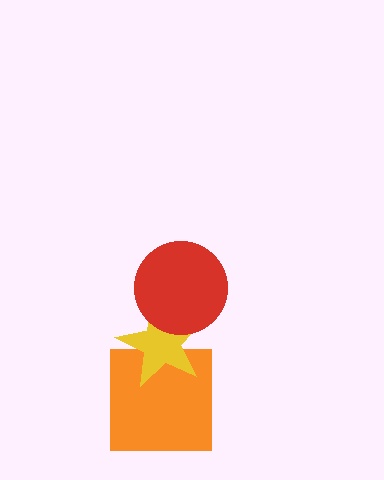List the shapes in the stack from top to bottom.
From top to bottom: the red circle, the yellow star, the orange square.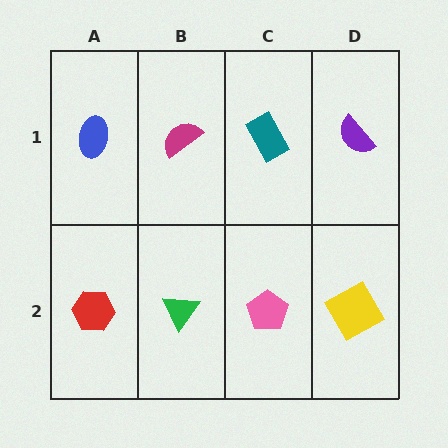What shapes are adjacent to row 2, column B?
A magenta semicircle (row 1, column B), a red hexagon (row 2, column A), a pink pentagon (row 2, column C).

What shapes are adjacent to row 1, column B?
A green triangle (row 2, column B), a blue ellipse (row 1, column A), a teal rectangle (row 1, column C).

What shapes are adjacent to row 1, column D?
A yellow square (row 2, column D), a teal rectangle (row 1, column C).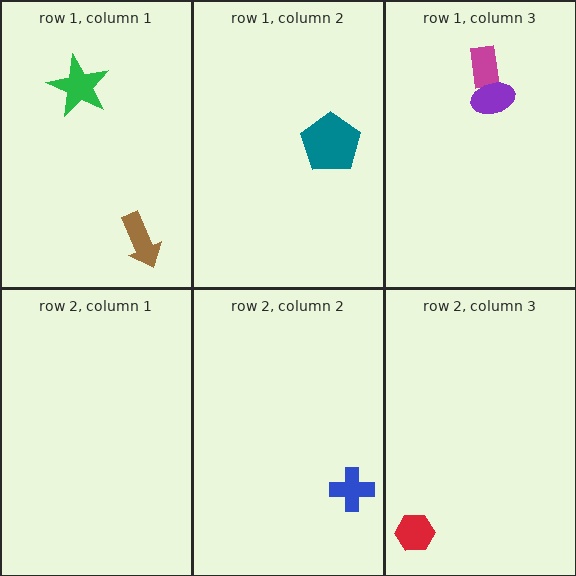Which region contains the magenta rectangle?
The row 1, column 3 region.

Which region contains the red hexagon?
The row 2, column 3 region.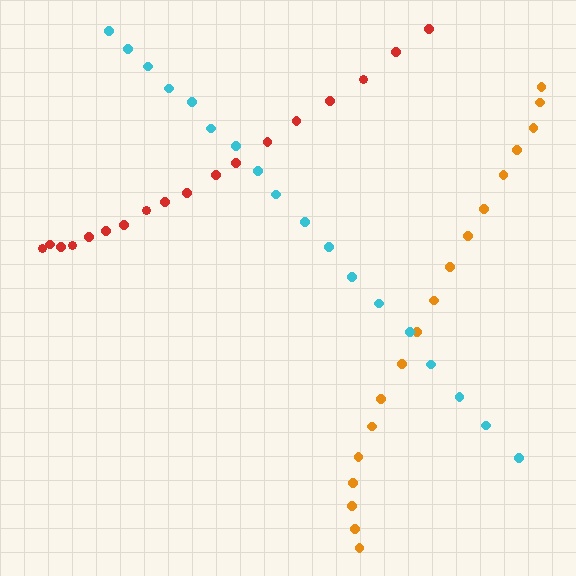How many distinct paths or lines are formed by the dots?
There are 3 distinct paths.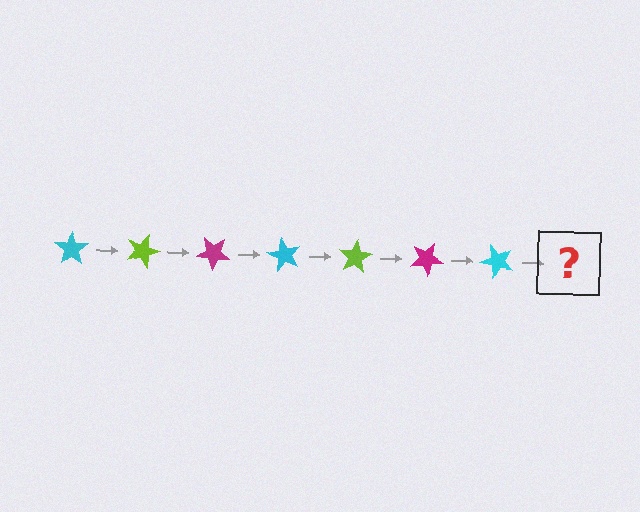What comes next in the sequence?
The next element should be a lime star, rotated 140 degrees from the start.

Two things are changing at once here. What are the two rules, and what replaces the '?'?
The two rules are that it rotates 20 degrees each step and the color cycles through cyan, lime, and magenta. The '?' should be a lime star, rotated 140 degrees from the start.